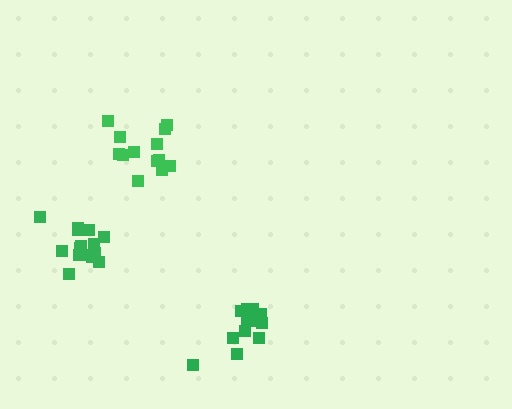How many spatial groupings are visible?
There are 3 spatial groupings.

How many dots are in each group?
Group 1: 13 dots, Group 2: 13 dots, Group 3: 16 dots (42 total).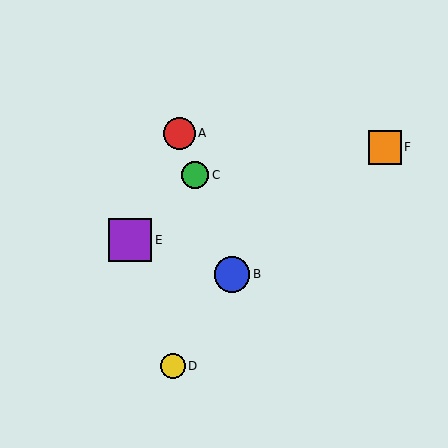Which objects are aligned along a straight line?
Objects A, B, C are aligned along a straight line.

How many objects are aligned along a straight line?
3 objects (A, B, C) are aligned along a straight line.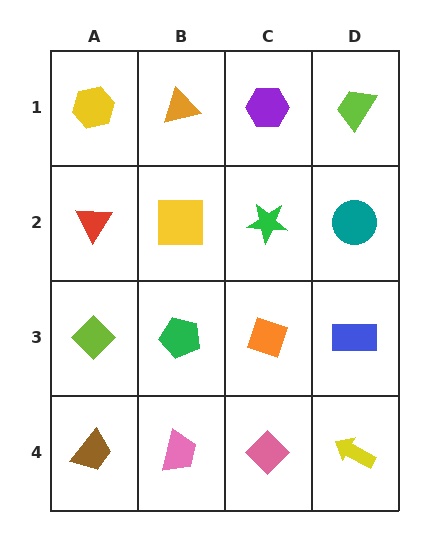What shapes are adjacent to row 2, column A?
A yellow hexagon (row 1, column A), a lime diamond (row 3, column A), a yellow square (row 2, column B).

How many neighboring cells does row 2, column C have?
4.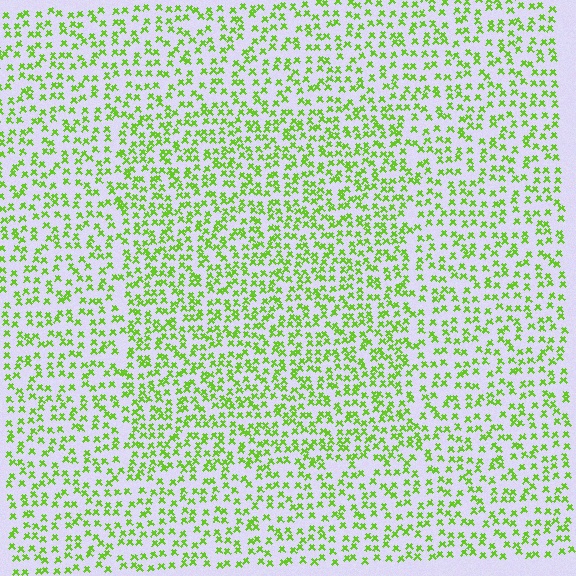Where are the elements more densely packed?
The elements are more densely packed inside the rectangle boundary.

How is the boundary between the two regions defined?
The boundary is defined by a change in element density (approximately 1.4x ratio). All elements are the same color, size, and shape.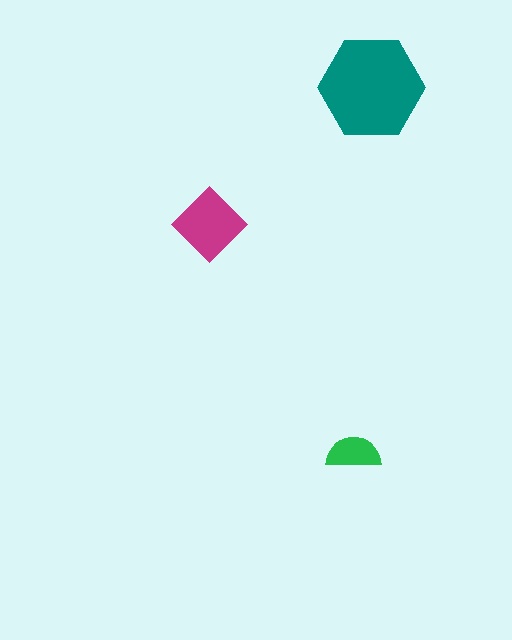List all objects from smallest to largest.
The green semicircle, the magenta diamond, the teal hexagon.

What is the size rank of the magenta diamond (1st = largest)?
2nd.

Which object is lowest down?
The green semicircle is bottommost.